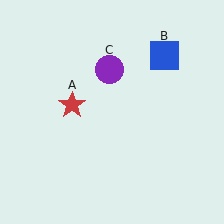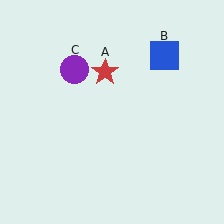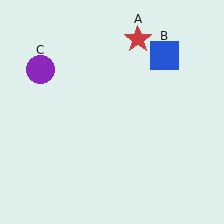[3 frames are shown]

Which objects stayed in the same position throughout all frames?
Blue square (object B) remained stationary.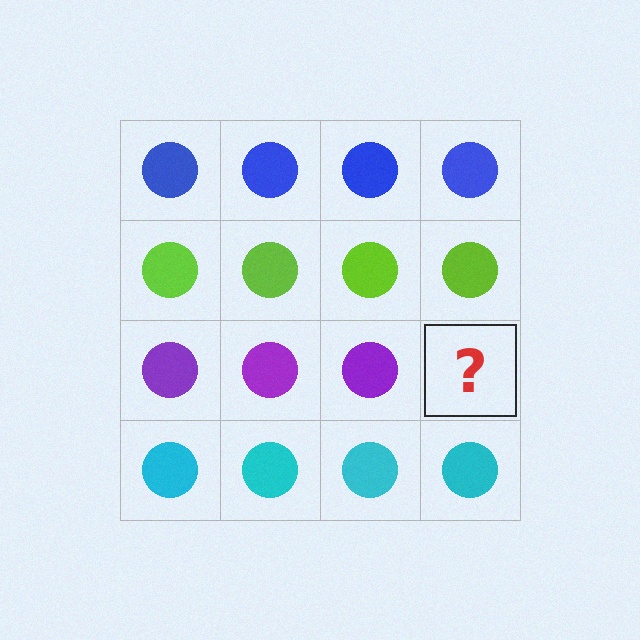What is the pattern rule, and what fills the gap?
The rule is that each row has a consistent color. The gap should be filled with a purple circle.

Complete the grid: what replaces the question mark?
The question mark should be replaced with a purple circle.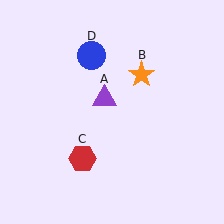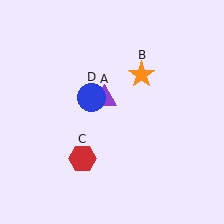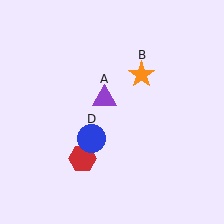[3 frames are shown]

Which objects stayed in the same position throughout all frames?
Purple triangle (object A) and orange star (object B) and red hexagon (object C) remained stationary.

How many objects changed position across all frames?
1 object changed position: blue circle (object D).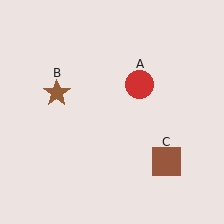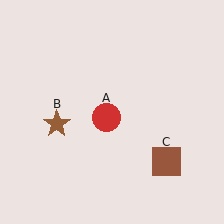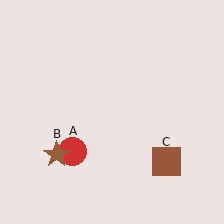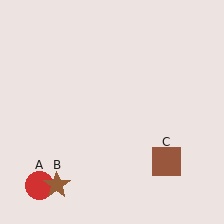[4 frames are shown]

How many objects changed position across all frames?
2 objects changed position: red circle (object A), brown star (object B).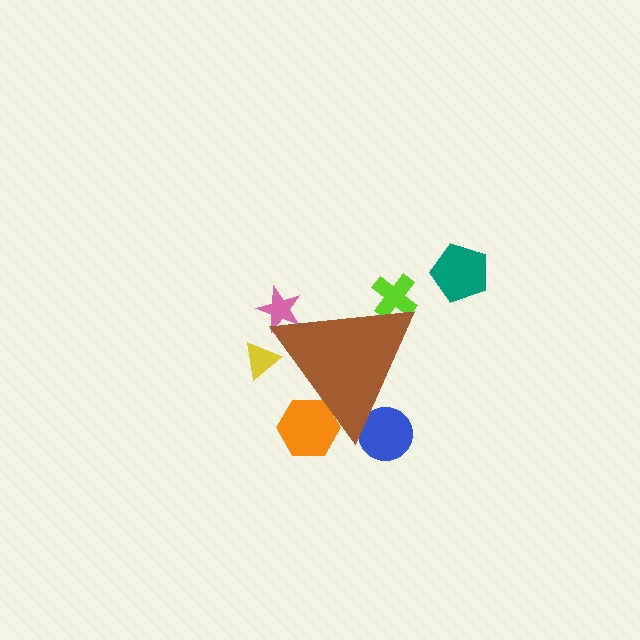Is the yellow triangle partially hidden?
Yes, the yellow triangle is partially hidden behind the brown triangle.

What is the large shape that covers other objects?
A brown triangle.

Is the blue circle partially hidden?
Yes, the blue circle is partially hidden behind the brown triangle.